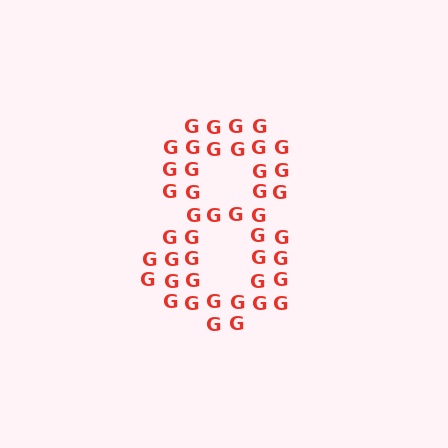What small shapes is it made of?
It is made of small letter G's.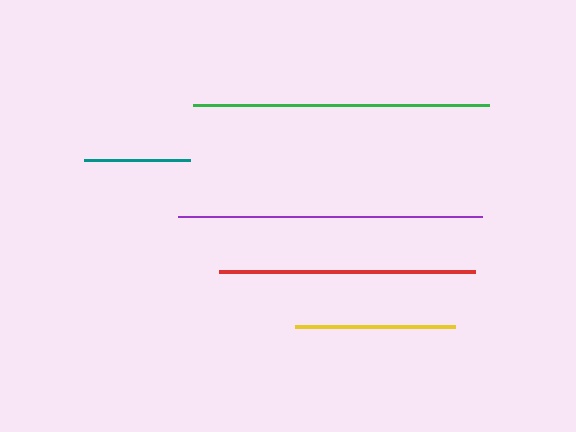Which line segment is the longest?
The purple line is the longest at approximately 304 pixels.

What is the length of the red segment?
The red segment is approximately 256 pixels long.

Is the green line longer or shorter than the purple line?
The purple line is longer than the green line.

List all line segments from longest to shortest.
From longest to shortest: purple, green, red, yellow, teal.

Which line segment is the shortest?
The teal line is the shortest at approximately 106 pixels.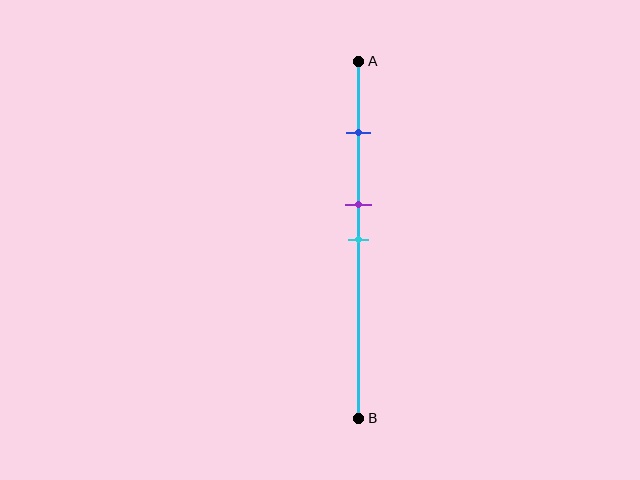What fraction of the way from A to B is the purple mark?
The purple mark is approximately 40% (0.4) of the way from A to B.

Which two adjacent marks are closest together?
The purple and cyan marks are the closest adjacent pair.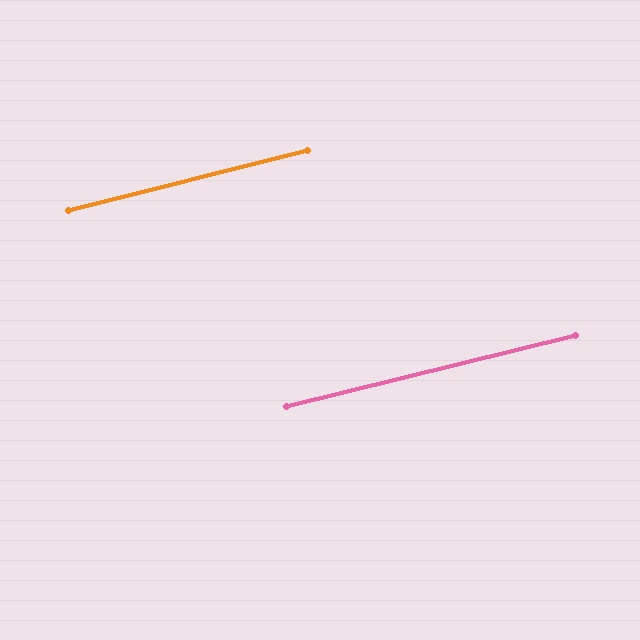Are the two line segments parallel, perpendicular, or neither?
Parallel — their directions differ by only 0.3°.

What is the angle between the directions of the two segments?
Approximately 0 degrees.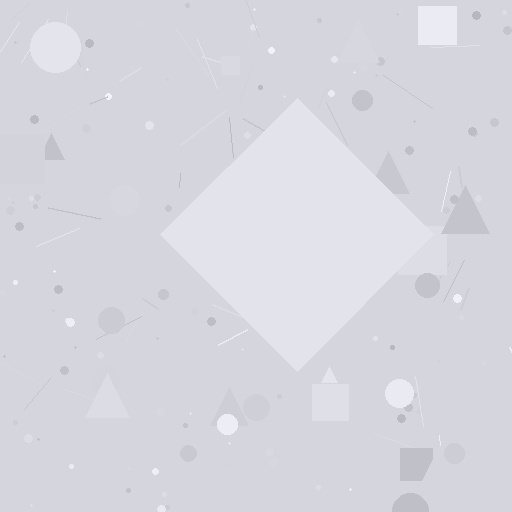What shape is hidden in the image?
A diamond is hidden in the image.